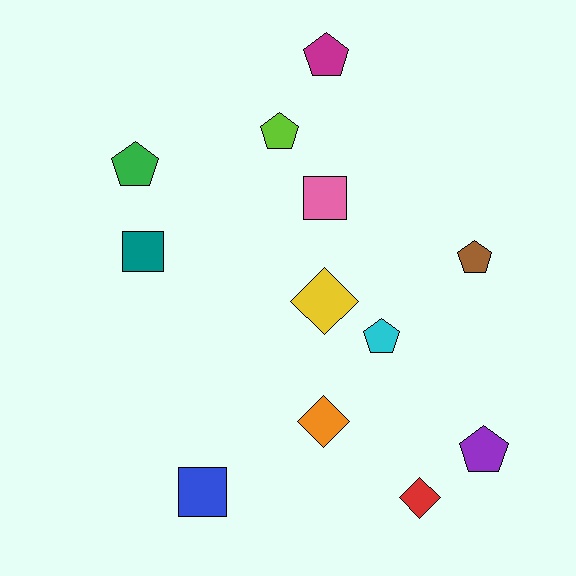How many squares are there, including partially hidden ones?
There are 3 squares.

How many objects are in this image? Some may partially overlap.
There are 12 objects.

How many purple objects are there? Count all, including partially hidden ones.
There is 1 purple object.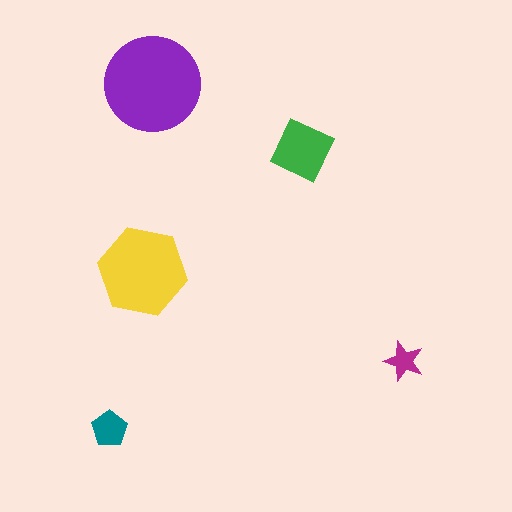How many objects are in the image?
There are 5 objects in the image.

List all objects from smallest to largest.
The magenta star, the teal pentagon, the green square, the yellow hexagon, the purple circle.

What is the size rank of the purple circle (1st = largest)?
1st.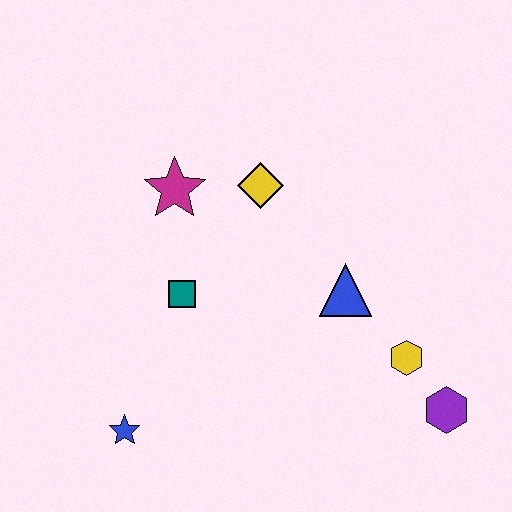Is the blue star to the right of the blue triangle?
No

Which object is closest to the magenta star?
The yellow diamond is closest to the magenta star.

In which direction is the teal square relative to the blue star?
The teal square is above the blue star.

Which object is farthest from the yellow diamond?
The purple hexagon is farthest from the yellow diamond.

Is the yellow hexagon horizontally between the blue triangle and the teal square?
No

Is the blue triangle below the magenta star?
Yes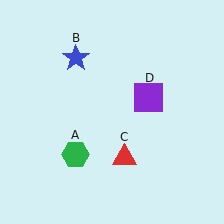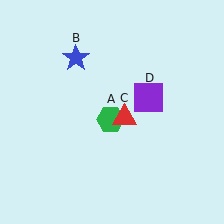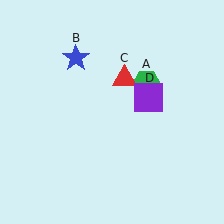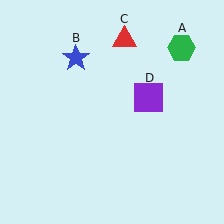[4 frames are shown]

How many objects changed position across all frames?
2 objects changed position: green hexagon (object A), red triangle (object C).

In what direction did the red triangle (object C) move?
The red triangle (object C) moved up.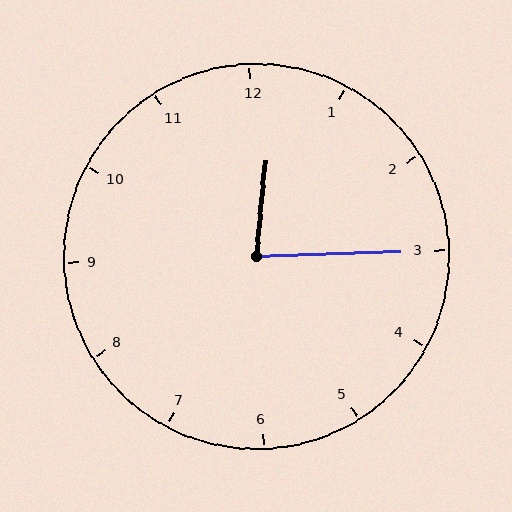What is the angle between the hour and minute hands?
Approximately 82 degrees.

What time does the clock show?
12:15.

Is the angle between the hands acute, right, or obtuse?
It is acute.